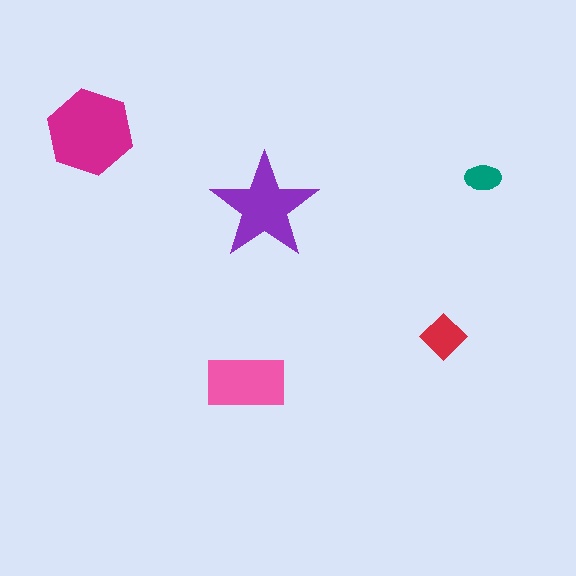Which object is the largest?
The magenta hexagon.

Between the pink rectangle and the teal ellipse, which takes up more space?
The pink rectangle.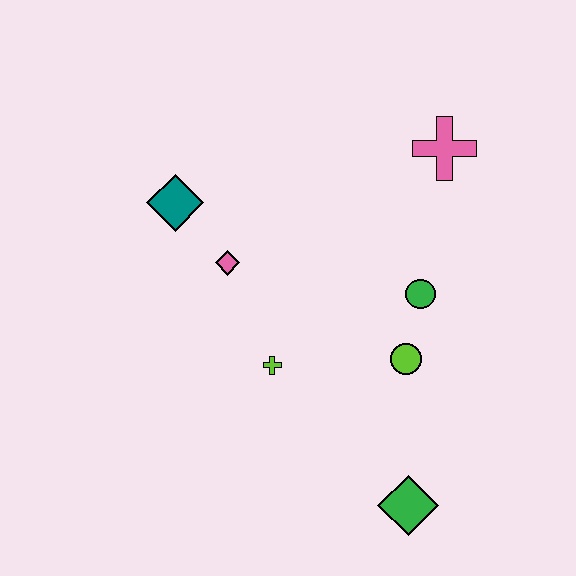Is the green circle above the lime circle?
Yes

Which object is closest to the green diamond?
The lime circle is closest to the green diamond.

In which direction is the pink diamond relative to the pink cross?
The pink diamond is to the left of the pink cross.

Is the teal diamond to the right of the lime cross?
No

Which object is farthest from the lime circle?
The teal diamond is farthest from the lime circle.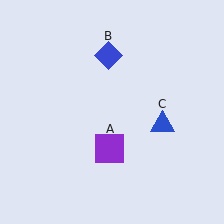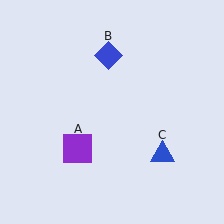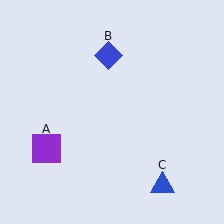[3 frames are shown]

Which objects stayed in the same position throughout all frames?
Blue diamond (object B) remained stationary.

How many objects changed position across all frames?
2 objects changed position: purple square (object A), blue triangle (object C).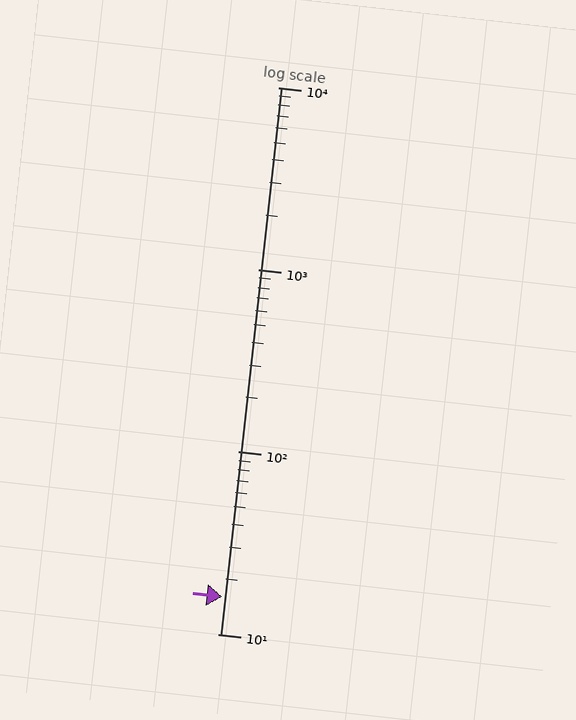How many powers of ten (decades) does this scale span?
The scale spans 3 decades, from 10 to 10000.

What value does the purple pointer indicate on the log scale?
The pointer indicates approximately 16.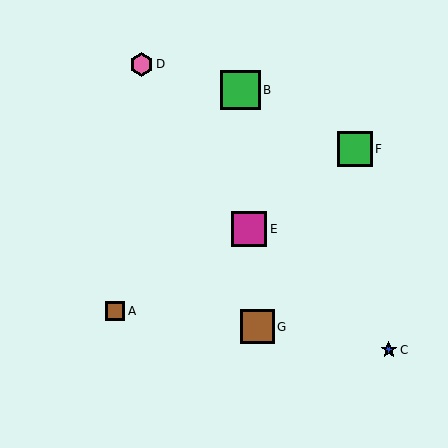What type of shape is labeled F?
Shape F is a green square.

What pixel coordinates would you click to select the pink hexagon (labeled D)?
Click at (141, 64) to select the pink hexagon D.